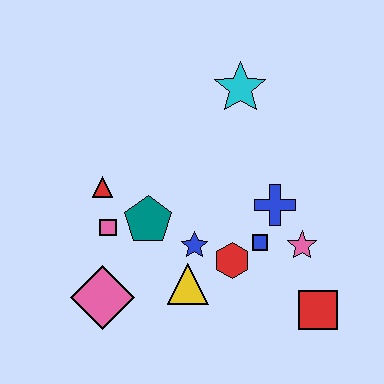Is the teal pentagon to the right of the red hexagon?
No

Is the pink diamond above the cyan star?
No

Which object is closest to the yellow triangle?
The blue star is closest to the yellow triangle.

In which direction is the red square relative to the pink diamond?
The red square is to the right of the pink diamond.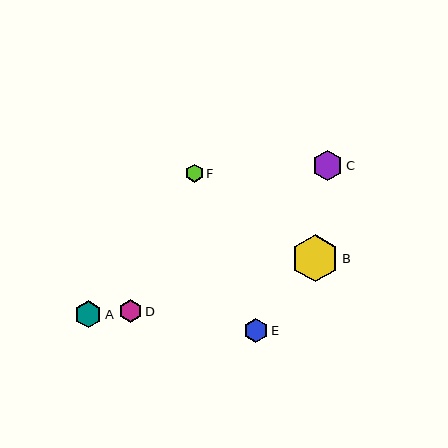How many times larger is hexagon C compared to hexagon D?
Hexagon C is approximately 1.4 times the size of hexagon D.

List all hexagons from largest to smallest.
From largest to smallest: B, C, A, E, D, F.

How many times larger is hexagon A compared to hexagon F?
Hexagon A is approximately 1.6 times the size of hexagon F.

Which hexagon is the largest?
Hexagon B is the largest with a size of approximately 47 pixels.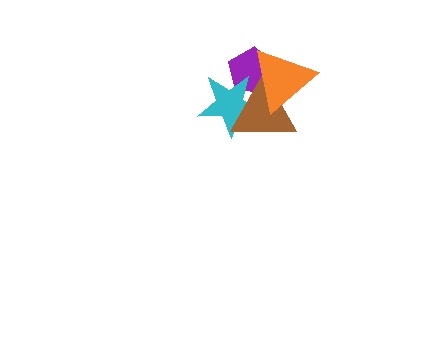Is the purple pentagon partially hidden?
Yes, it is partially covered by another shape.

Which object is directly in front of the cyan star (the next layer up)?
The brown triangle is directly in front of the cyan star.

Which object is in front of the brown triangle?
The orange triangle is in front of the brown triangle.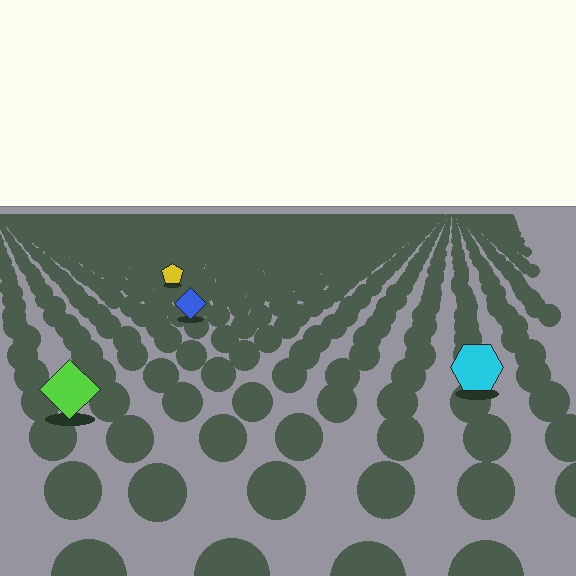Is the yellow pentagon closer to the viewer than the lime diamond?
No. The lime diamond is closer — you can tell from the texture gradient: the ground texture is coarser near it.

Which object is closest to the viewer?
The lime diamond is closest. The texture marks near it are larger and more spread out.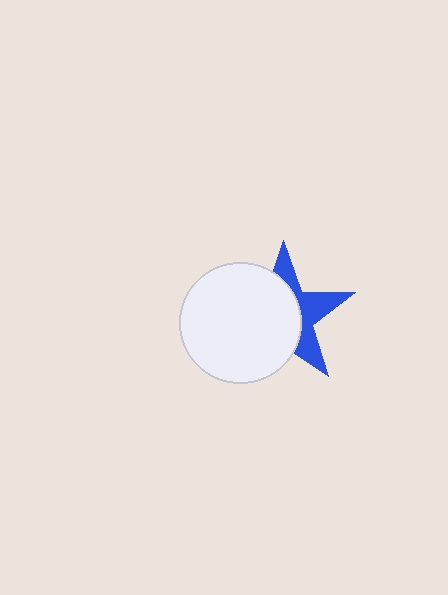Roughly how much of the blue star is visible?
A small part of it is visible (roughly 39%).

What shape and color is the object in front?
The object in front is a white circle.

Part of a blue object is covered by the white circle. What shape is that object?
It is a star.